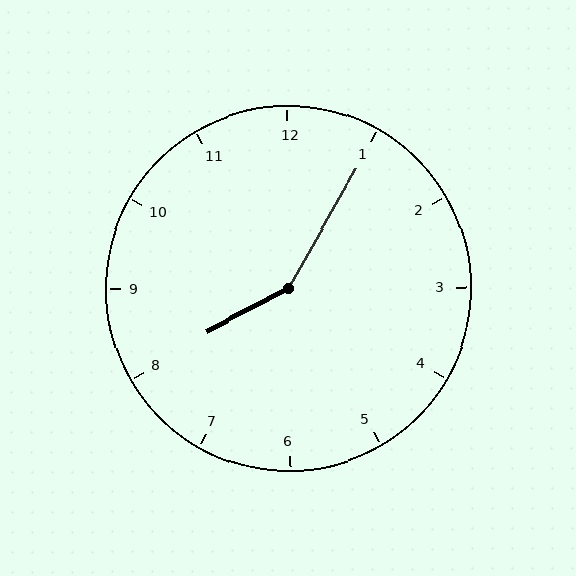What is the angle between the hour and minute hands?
Approximately 148 degrees.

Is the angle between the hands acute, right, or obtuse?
It is obtuse.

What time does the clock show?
8:05.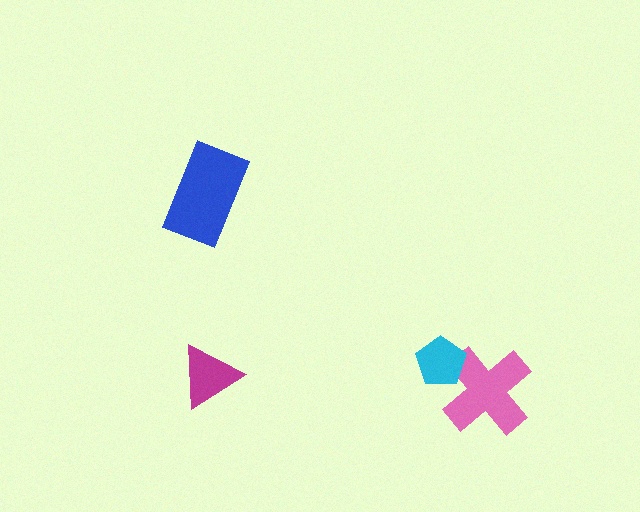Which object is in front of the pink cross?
The cyan pentagon is in front of the pink cross.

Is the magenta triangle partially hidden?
No, no other shape covers it.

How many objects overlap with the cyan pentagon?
1 object overlaps with the cyan pentagon.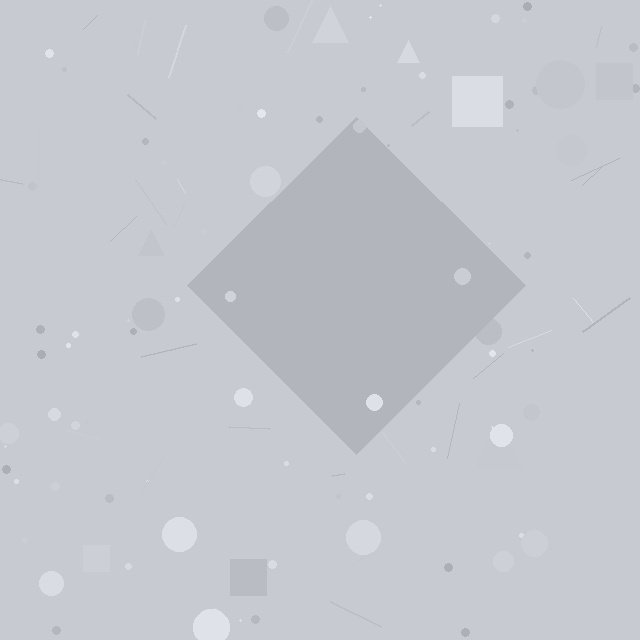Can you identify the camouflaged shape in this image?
The camouflaged shape is a diamond.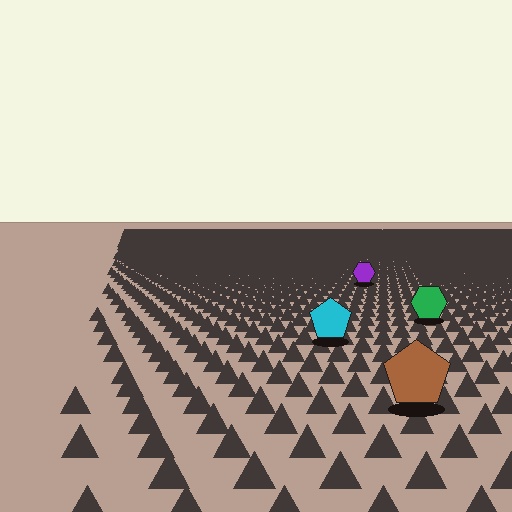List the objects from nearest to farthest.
From nearest to farthest: the brown pentagon, the cyan pentagon, the green hexagon, the purple hexagon.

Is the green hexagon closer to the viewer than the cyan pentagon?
No. The cyan pentagon is closer — you can tell from the texture gradient: the ground texture is coarser near it.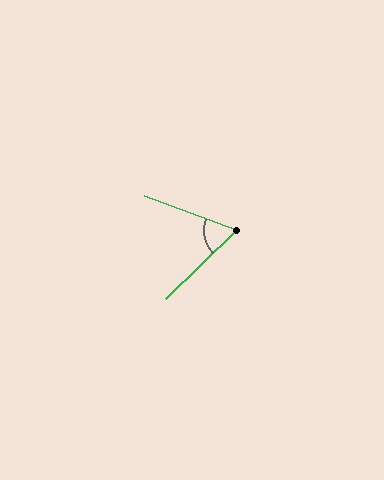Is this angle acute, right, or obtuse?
It is acute.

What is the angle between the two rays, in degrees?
Approximately 65 degrees.